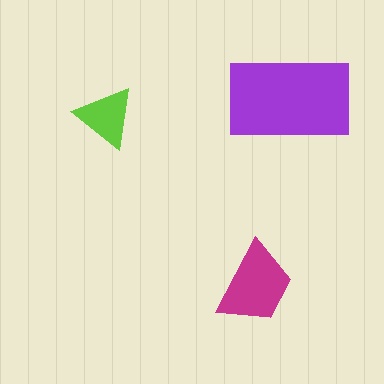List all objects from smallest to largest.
The lime triangle, the magenta trapezoid, the purple rectangle.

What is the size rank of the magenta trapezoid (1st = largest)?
2nd.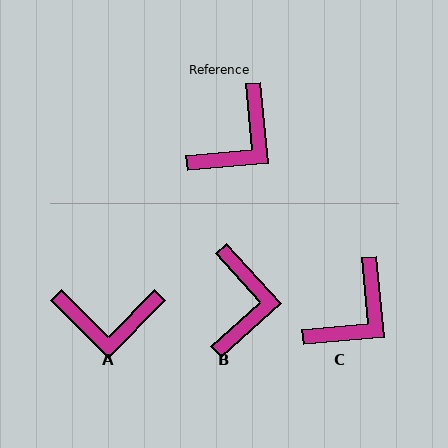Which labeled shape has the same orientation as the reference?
C.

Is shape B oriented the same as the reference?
No, it is off by about 37 degrees.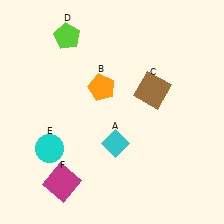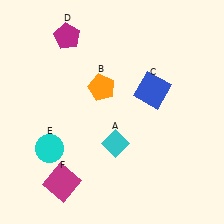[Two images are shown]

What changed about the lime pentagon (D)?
In Image 1, D is lime. In Image 2, it changed to magenta.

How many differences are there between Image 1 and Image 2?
There are 2 differences between the two images.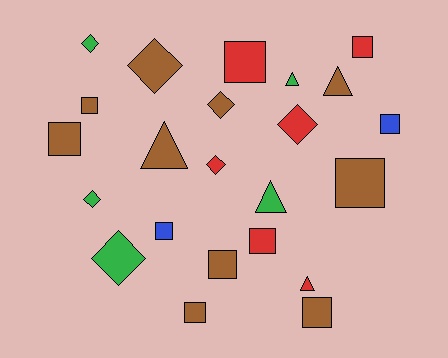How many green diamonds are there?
There are 3 green diamonds.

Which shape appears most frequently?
Square, with 11 objects.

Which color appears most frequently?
Brown, with 10 objects.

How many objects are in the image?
There are 23 objects.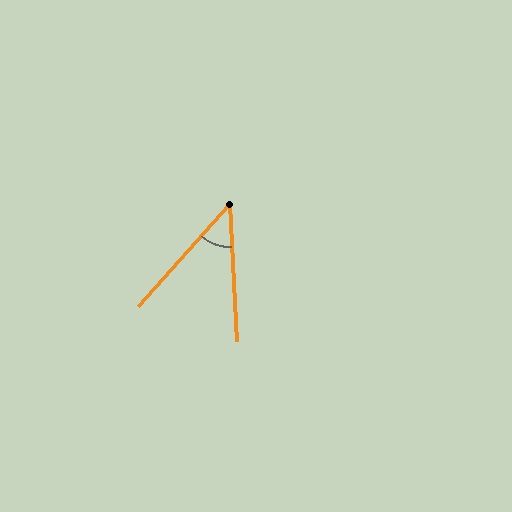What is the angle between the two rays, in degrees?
Approximately 45 degrees.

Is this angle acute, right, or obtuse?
It is acute.